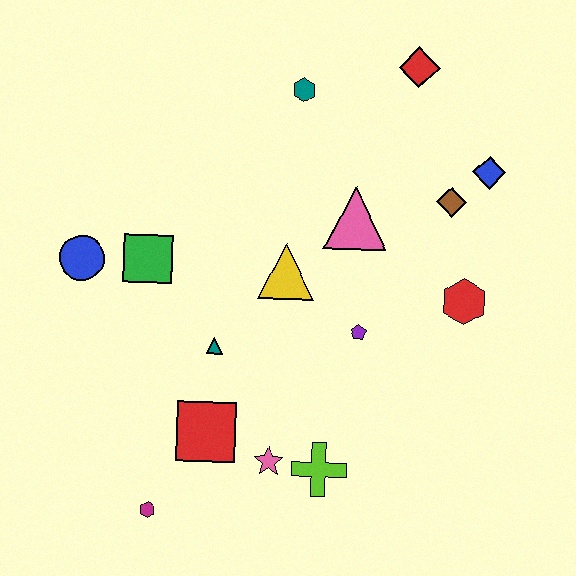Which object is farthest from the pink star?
The red diamond is farthest from the pink star.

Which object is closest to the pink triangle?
The yellow triangle is closest to the pink triangle.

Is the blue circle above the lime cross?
Yes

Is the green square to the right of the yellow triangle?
No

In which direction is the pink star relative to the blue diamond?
The pink star is below the blue diamond.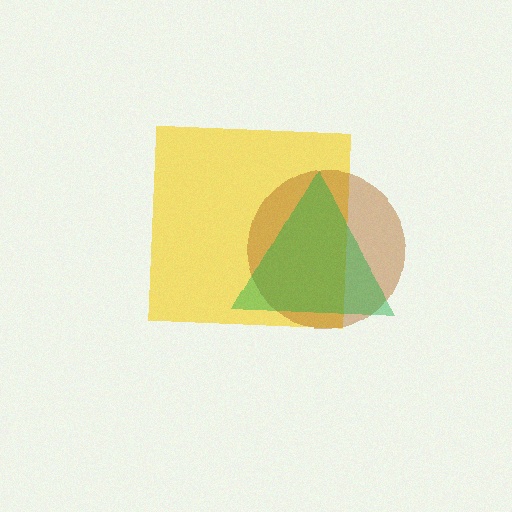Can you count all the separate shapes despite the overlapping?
Yes, there are 3 separate shapes.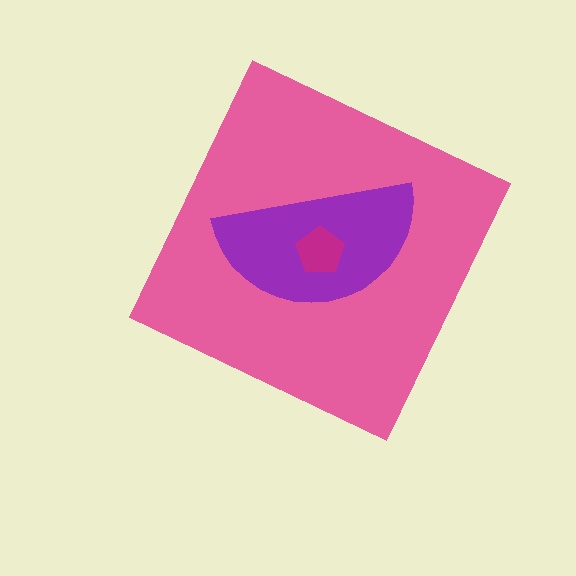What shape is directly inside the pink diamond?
The purple semicircle.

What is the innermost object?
The magenta pentagon.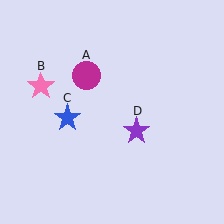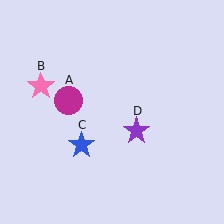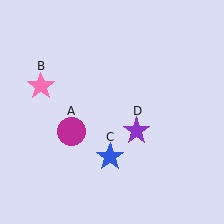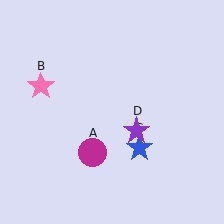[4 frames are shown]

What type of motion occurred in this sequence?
The magenta circle (object A), blue star (object C) rotated counterclockwise around the center of the scene.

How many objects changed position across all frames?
2 objects changed position: magenta circle (object A), blue star (object C).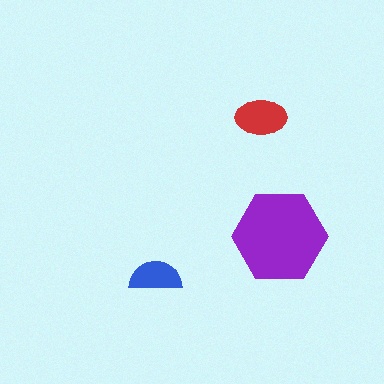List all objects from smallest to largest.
The blue semicircle, the red ellipse, the purple hexagon.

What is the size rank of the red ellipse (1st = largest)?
2nd.